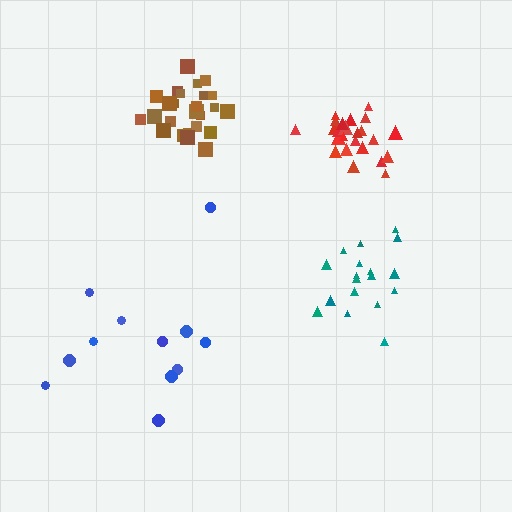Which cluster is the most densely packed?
Red.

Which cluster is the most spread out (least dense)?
Blue.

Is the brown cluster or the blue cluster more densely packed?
Brown.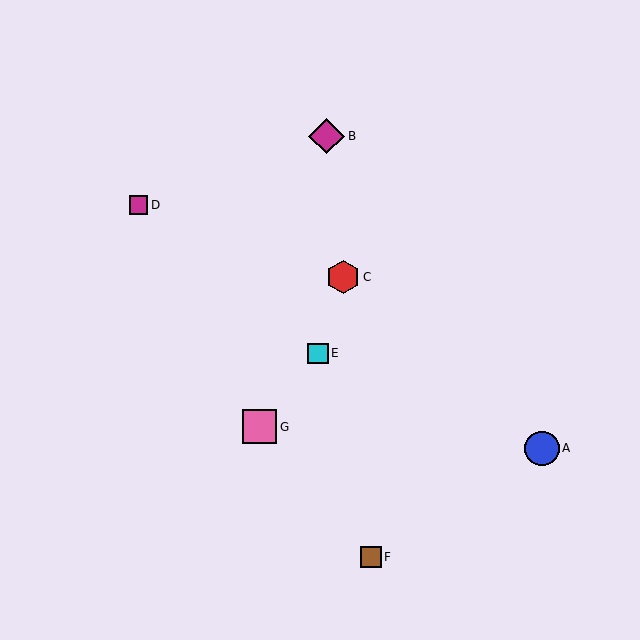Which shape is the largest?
The magenta diamond (labeled B) is the largest.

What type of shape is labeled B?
Shape B is a magenta diamond.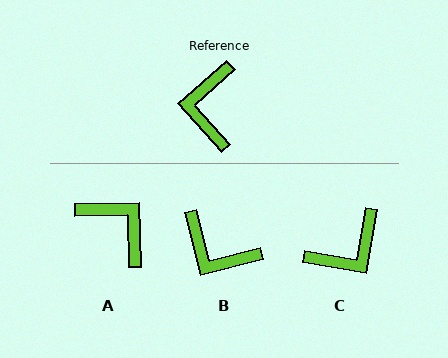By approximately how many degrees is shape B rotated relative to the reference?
Approximately 63 degrees counter-clockwise.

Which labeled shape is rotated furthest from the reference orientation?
A, about 130 degrees away.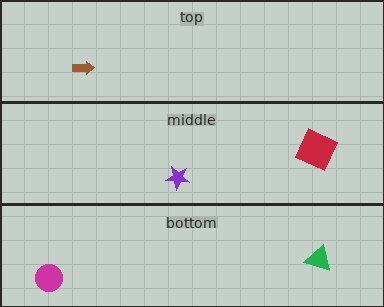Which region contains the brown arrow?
The top region.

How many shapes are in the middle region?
2.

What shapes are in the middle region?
The red square, the purple star.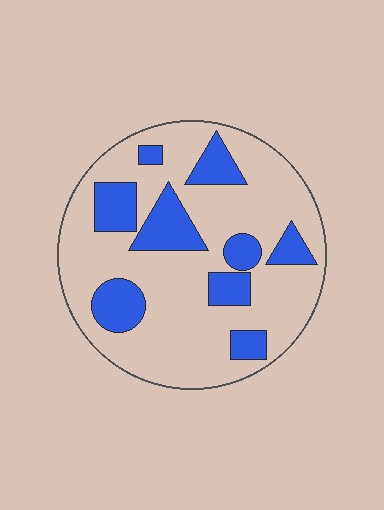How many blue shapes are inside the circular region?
9.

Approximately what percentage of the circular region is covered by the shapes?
Approximately 25%.